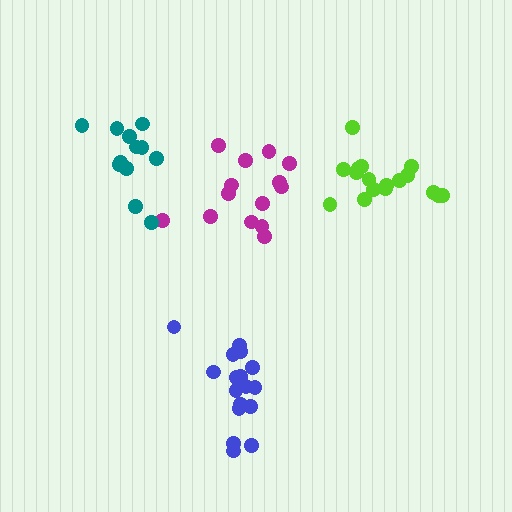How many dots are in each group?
Group 1: 17 dots, Group 2: 14 dots, Group 3: 17 dots, Group 4: 12 dots (60 total).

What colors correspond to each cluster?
The clusters are colored: blue, magenta, lime, teal.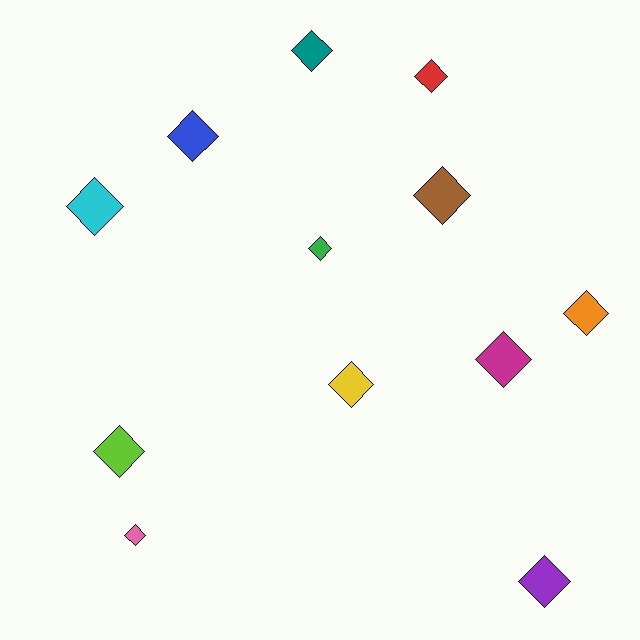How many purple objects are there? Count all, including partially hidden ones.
There is 1 purple object.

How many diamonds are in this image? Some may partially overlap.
There are 12 diamonds.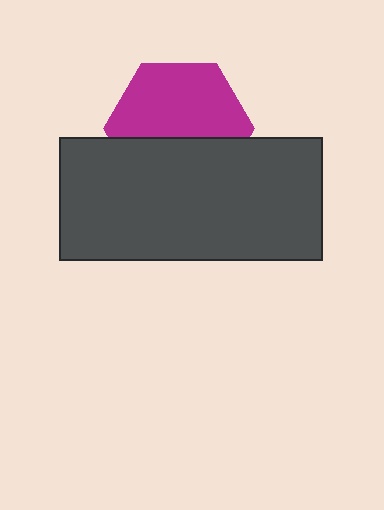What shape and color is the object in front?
The object in front is a dark gray rectangle.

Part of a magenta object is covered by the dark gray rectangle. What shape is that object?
It is a hexagon.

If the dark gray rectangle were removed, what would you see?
You would see the complete magenta hexagon.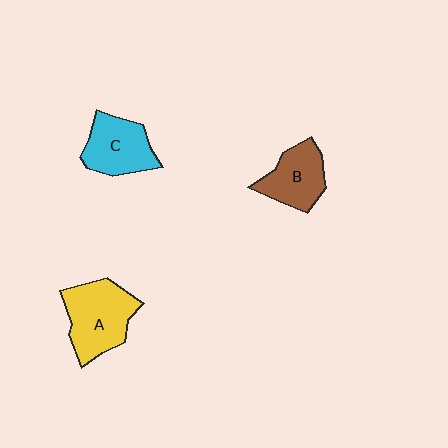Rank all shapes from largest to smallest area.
From largest to smallest: A (yellow), C (cyan), B (brown).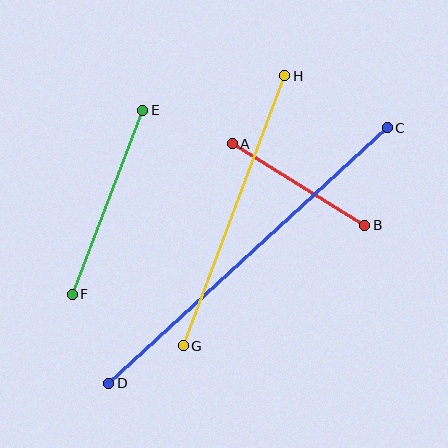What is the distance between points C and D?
The distance is approximately 378 pixels.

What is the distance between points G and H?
The distance is approximately 289 pixels.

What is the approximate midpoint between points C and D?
The midpoint is at approximately (248, 255) pixels.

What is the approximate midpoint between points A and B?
The midpoint is at approximately (299, 184) pixels.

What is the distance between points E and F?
The distance is approximately 197 pixels.